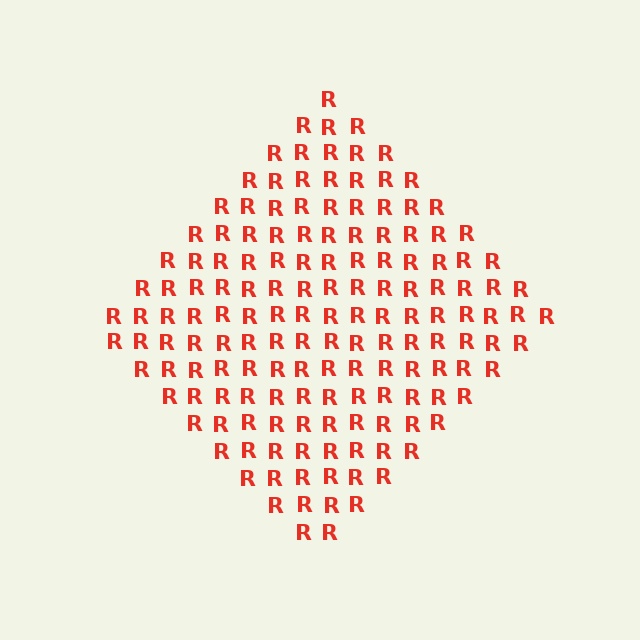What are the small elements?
The small elements are letter R's.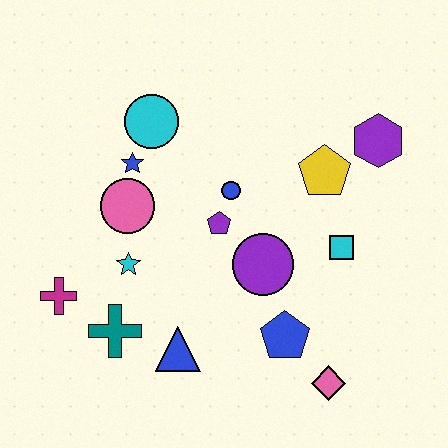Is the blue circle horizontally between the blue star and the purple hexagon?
Yes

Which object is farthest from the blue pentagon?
The cyan circle is farthest from the blue pentagon.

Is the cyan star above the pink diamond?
Yes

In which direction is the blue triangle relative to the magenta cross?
The blue triangle is to the right of the magenta cross.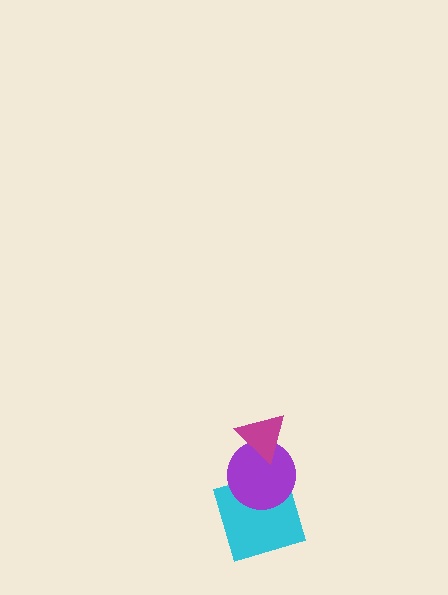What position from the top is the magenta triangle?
The magenta triangle is 1st from the top.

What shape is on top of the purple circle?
The magenta triangle is on top of the purple circle.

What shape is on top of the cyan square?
The purple circle is on top of the cyan square.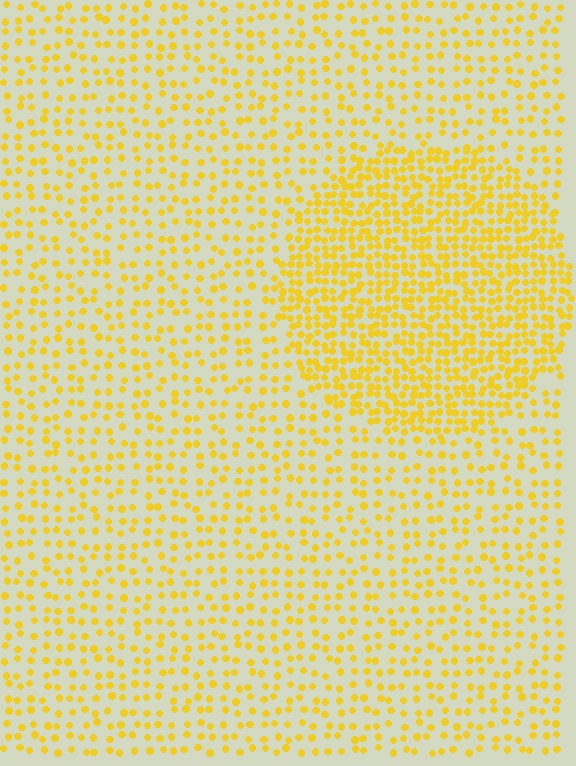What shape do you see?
I see a circle.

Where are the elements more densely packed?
The elements are more densely packed inside the circle boundary.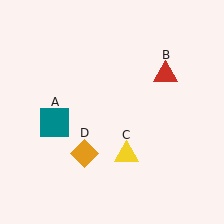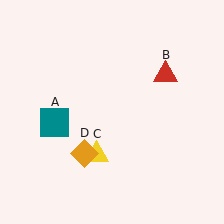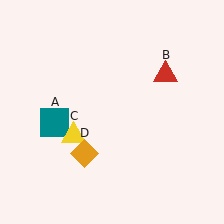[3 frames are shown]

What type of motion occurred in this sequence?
The yellow triangle (object C) rotated clockwise around the center of the scene.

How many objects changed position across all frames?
1 object changed position: yellow triangle (object C).